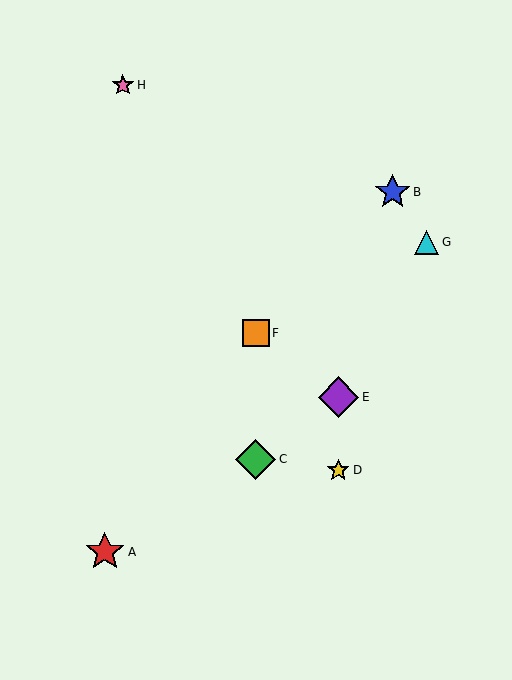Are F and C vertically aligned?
Yes, both are at x≈256.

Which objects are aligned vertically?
Objects C, F are aligned vertically.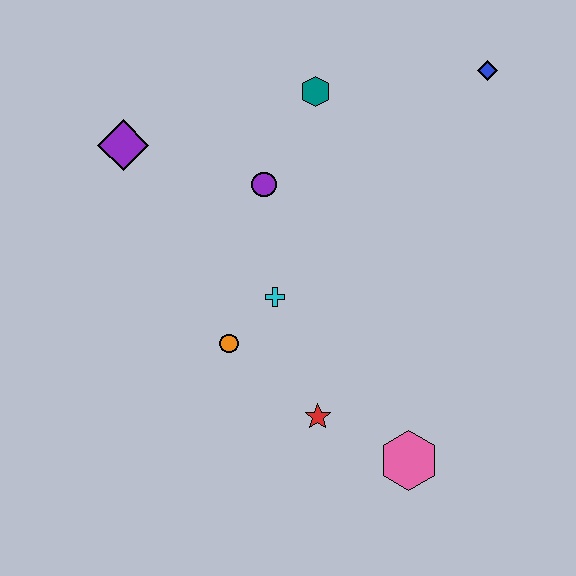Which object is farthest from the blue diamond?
The pink hexagon is farthest from the blue diamond.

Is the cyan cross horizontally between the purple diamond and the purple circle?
No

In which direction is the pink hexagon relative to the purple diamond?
The pink hexagon is below the purple diamond.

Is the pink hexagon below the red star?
Yes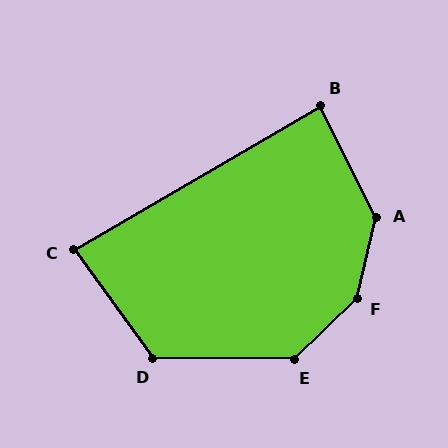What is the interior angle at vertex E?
Approximately 136 degrees (obtuse).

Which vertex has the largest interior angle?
F, at approximately 148 degrees.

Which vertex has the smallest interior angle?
C, at approximately 84 degrees.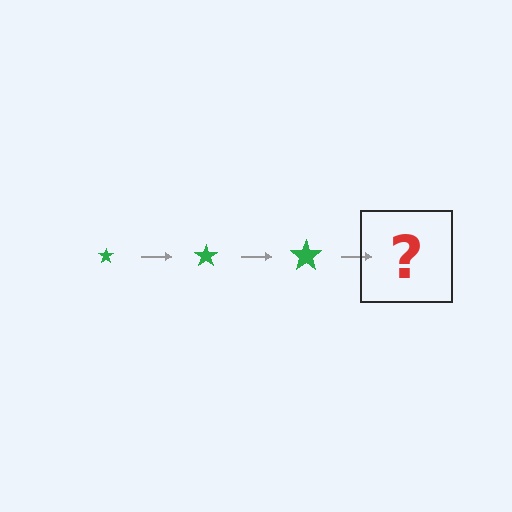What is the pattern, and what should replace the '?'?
The pattern is that the star gets progressively larger each step. The '?' should be a green star, larger than the previous one.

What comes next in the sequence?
The next element should be a green star, larger than the previous one.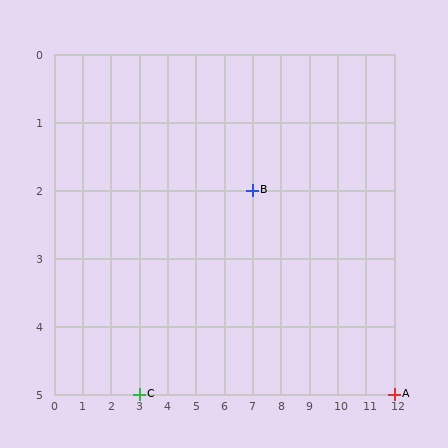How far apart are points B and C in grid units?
Points B and C are 4 columns and 3 rows apart (about 5.0 grid units diagonally).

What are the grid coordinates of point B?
Point B is at grid coordinates (7, 2).